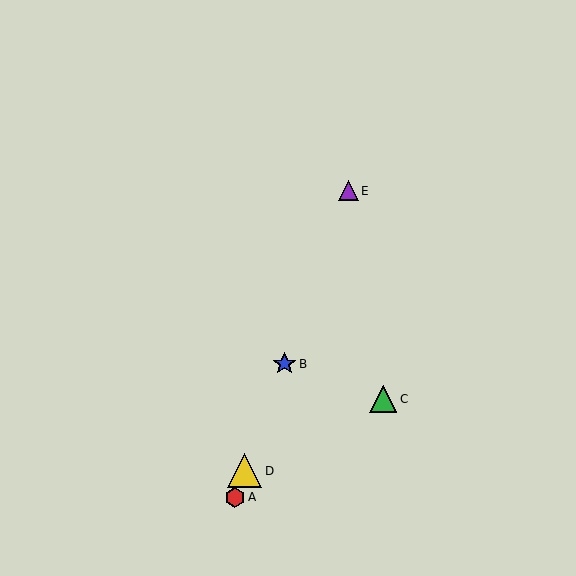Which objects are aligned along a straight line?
Objects A, B, D, E are aligned along a straight line.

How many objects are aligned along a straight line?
4 objects (A, B, D, E) are aligned along a straight line.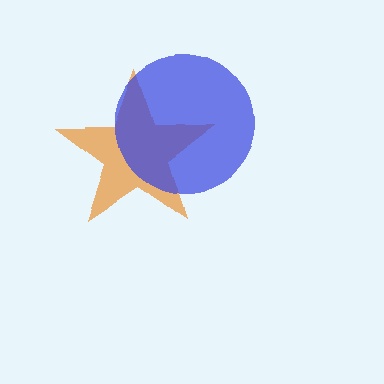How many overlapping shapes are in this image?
There are 2 overlapping shapes in the image.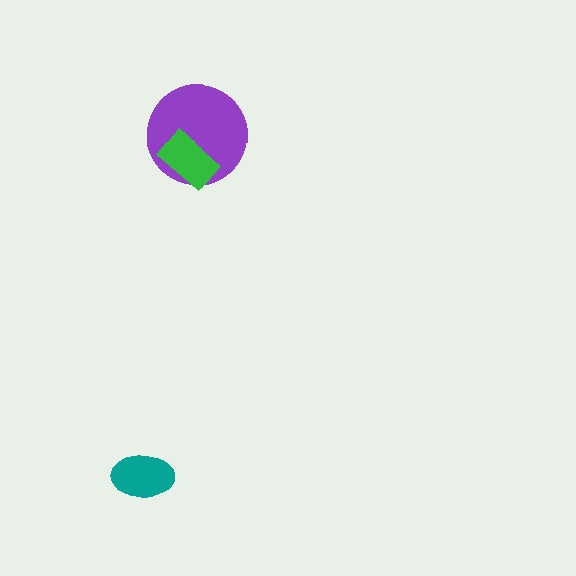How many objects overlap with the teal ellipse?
0 objects overlap with the teal ellipse.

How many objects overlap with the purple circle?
1 object overlaps with the purple circle.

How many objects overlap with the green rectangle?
1 object overlaps with the green rectangle.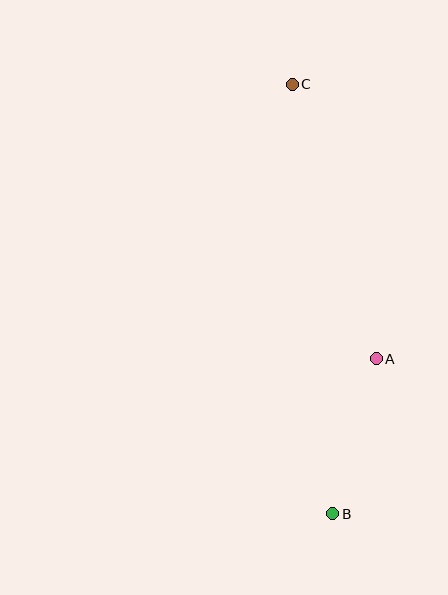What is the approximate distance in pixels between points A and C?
The distance between A and C is approximately 287 pixels.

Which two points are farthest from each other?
Points B and C are farthest from each other.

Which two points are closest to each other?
Points A and B are closest to each other.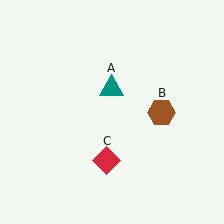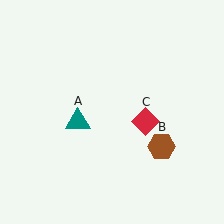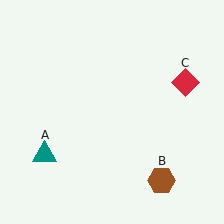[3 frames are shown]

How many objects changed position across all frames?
3 objects changed position: teal triangle (object A), brown hexagon (object B), red diamond (object C).